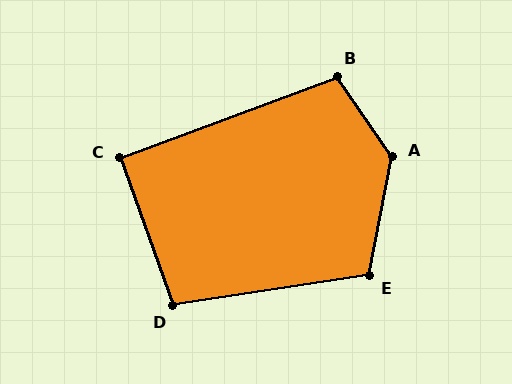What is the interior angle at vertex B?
Approximately 104 degrees (obtuse).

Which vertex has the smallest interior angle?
C, at approximately 90 degrees.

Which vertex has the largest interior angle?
A, at approximately 134 degrees.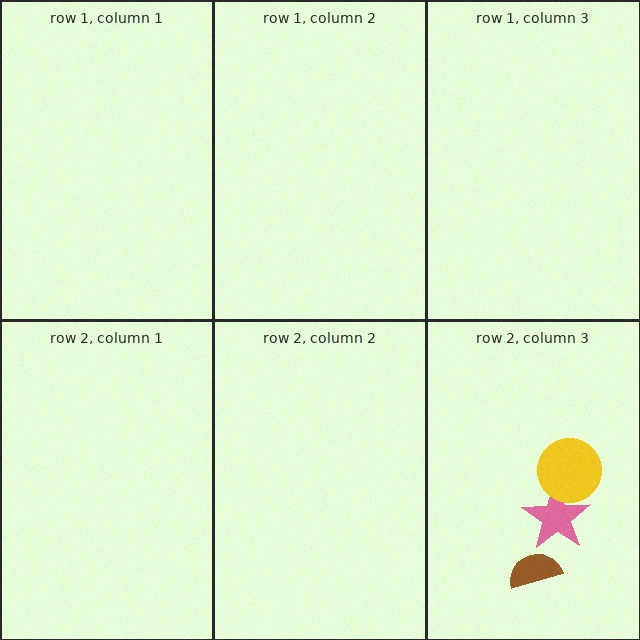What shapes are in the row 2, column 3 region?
The pink star, the brown semicircle, the yellow circle.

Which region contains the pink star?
The row 2, column 3 region.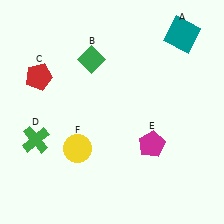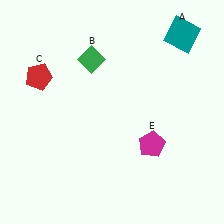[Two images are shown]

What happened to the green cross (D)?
The green cross (D) was removed in Image 2. It was in the bottom-left area of Image 1.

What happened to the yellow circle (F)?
The yellow circle (F) was removed in Image 2. It was in the bottom-left area of Image 1.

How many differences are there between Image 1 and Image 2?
There are 2 differences between the two images.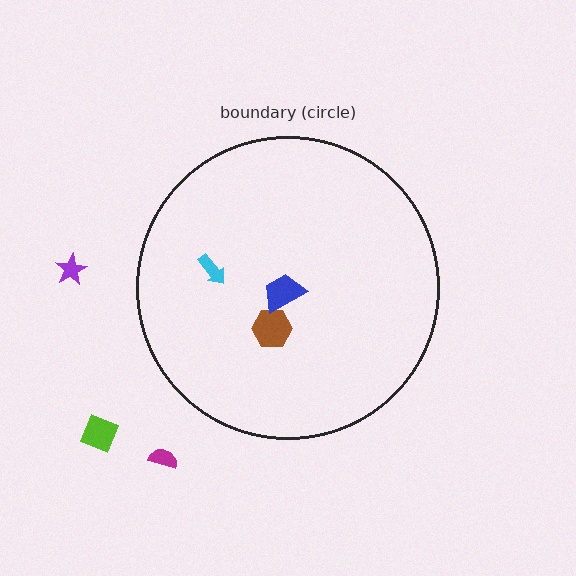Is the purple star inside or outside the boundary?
Outside.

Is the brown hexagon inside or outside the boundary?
Inside.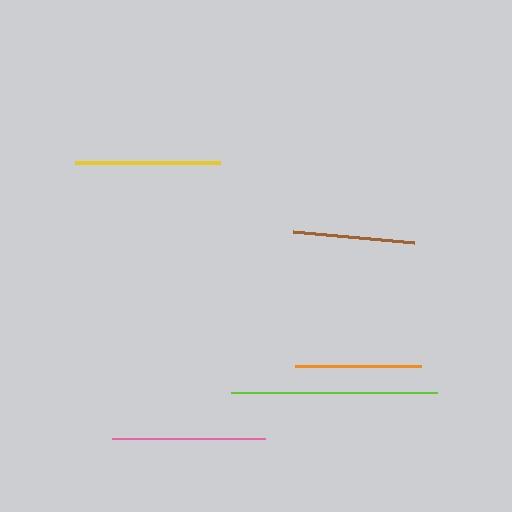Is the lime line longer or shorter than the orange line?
The lime line is longer than the orange line.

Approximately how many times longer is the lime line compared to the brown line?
The lime line is approximately 1.7 times the length of the brown line.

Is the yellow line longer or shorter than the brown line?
The yellow line is longer than the brown line.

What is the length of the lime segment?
The lime segment is approximately 206 pixels long.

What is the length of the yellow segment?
The yellow segment is approximately 145 pixels long.